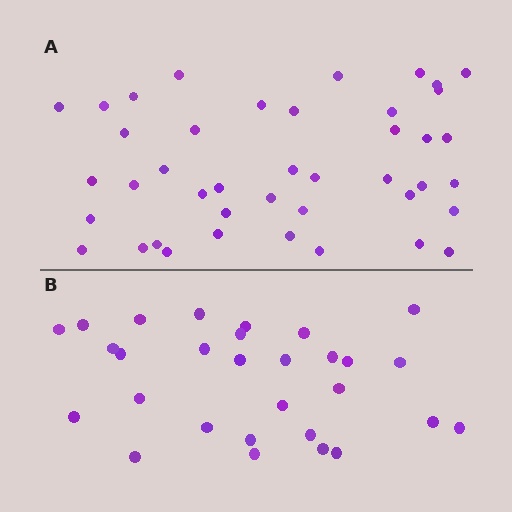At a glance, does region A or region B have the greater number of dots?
Region A (the top region) has more dots.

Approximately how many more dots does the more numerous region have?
Region A has approximately 15 more dots than region B.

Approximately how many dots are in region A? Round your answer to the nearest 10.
About 40 dots. (The exact count is 42, which rounds to 40.)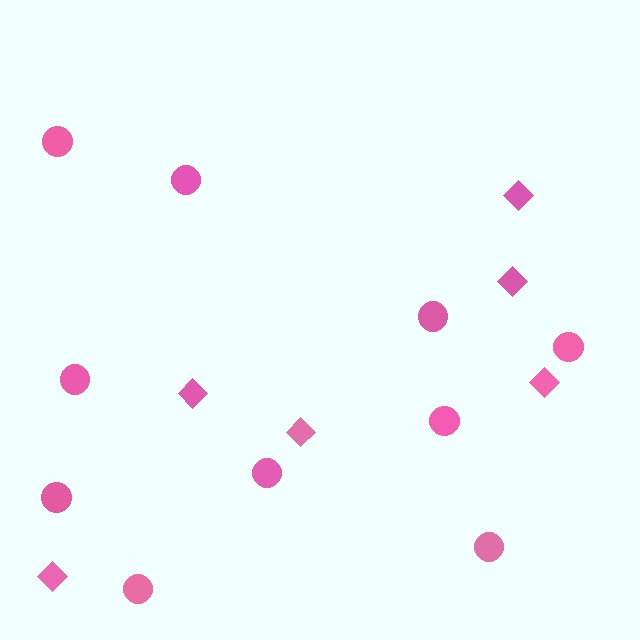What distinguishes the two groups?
There are 2 groups: one group of diamonds (6) and one group of circles (10).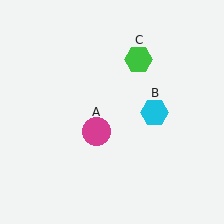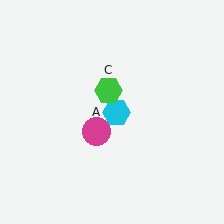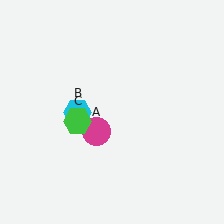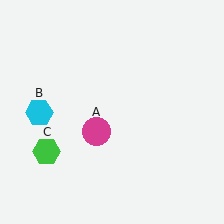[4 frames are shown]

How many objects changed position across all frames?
2 objects changed position: cyan hexagon (object B), green hexagon (object C).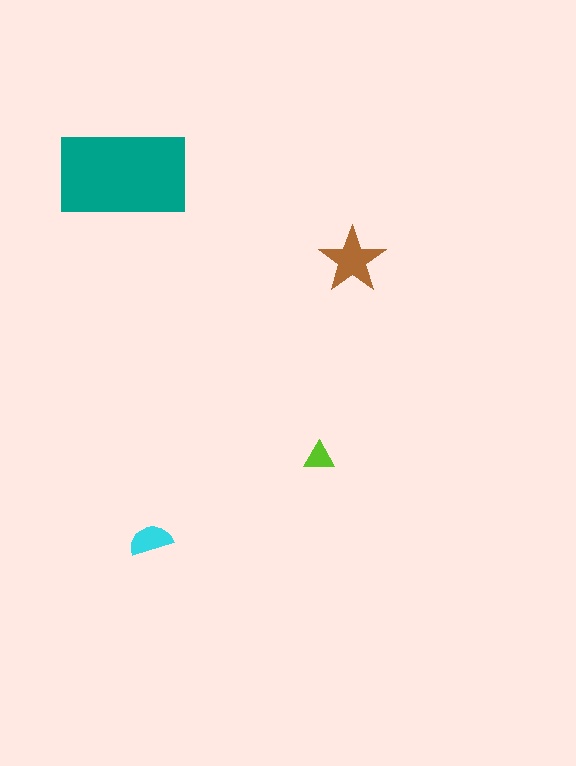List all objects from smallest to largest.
The lime triangle, the cyan semicircle, the brown star, the teal rectangle.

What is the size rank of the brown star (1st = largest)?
2nd.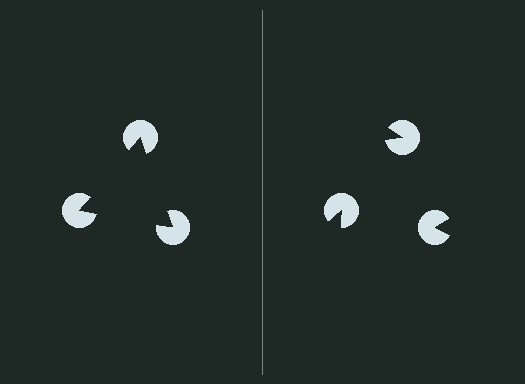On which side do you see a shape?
An illusory triangle appears on the left side. On the right side the wedge cuts are rotated, so no coherent shape forms.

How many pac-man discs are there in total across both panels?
6 — 3 on each side.